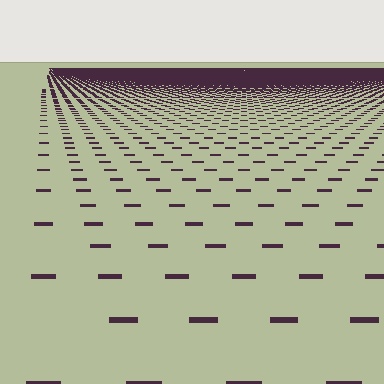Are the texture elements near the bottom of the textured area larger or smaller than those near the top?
Larger. Near the bottom, elements are closer to the viewer and appear at a bigger on-screen size.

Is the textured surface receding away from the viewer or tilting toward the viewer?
The surface is receding away from the viewer. Texture elements get smaller and denser toward the top.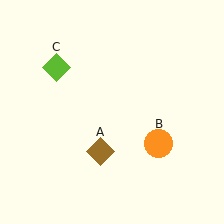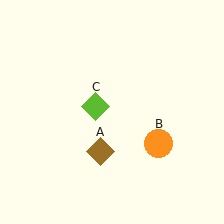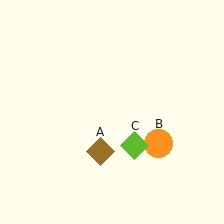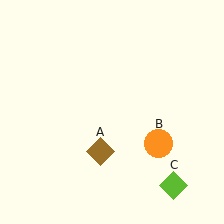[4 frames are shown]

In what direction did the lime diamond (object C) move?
The lime diamond (object C) moved down and to the right.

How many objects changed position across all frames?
1 object changed position: lime diamond (object C).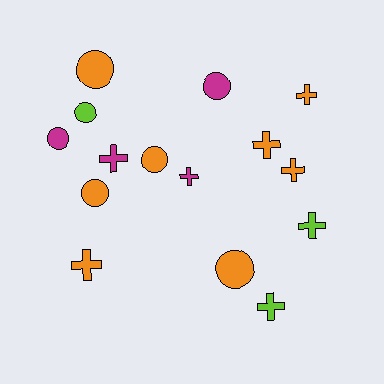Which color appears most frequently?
Orange, with 8 objects.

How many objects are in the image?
There are 15 objects.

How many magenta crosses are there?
There are 2 magenta crosses.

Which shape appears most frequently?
Cross, with 8 objects.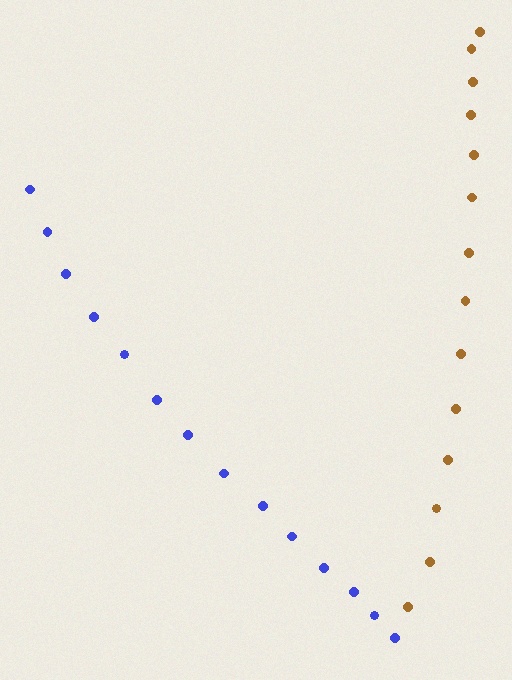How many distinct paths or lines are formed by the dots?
There are 2 distinct paths.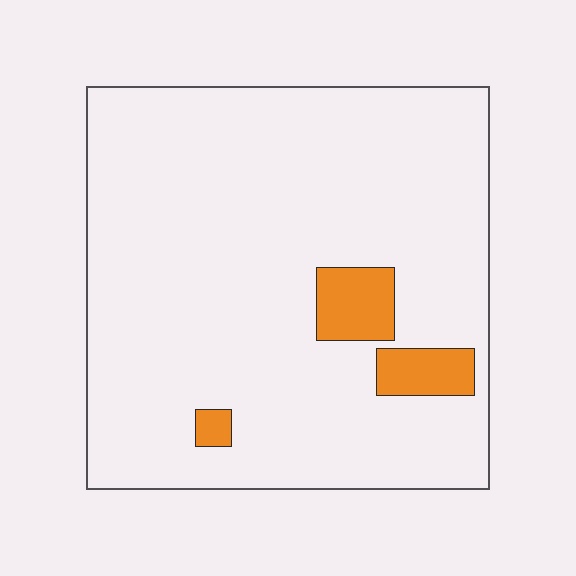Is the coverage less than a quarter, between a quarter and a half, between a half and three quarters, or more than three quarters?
Less than a quarter.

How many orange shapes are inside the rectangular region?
3.